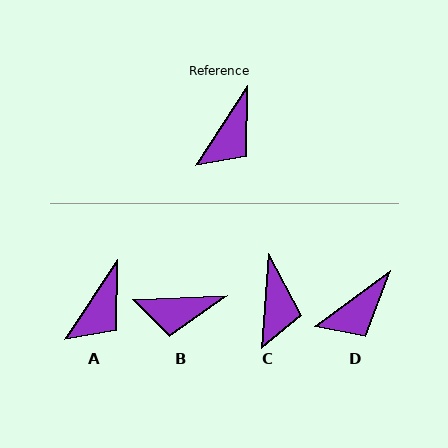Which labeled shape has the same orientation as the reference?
A.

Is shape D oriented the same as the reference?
No, it is off by about 21 degrees.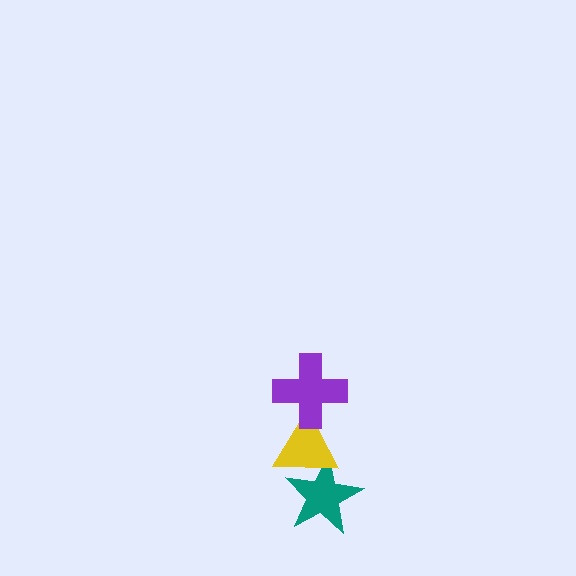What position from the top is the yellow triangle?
The yellow triangle is 2nd from the top.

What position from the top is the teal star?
The teal star is 3rd from the top.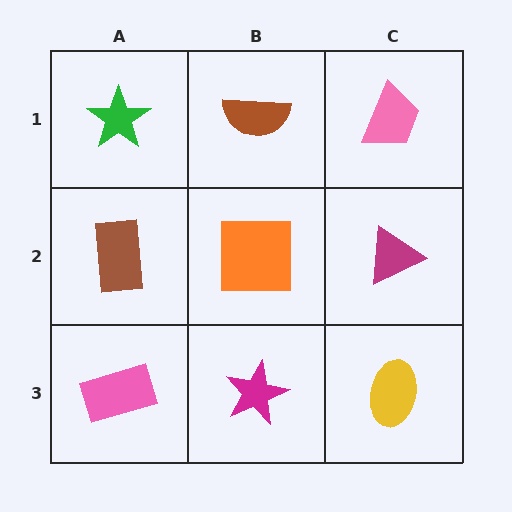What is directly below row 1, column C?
A magenta triangle.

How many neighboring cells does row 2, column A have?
3.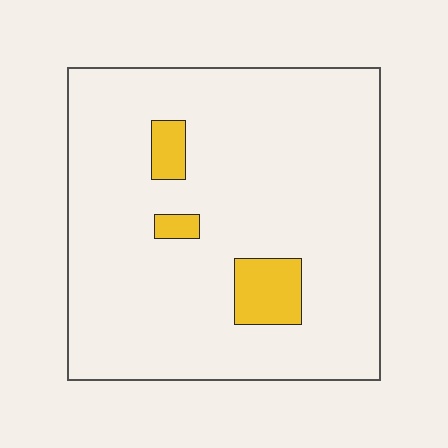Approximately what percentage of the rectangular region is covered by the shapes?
Approximately 10%.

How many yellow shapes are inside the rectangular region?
3.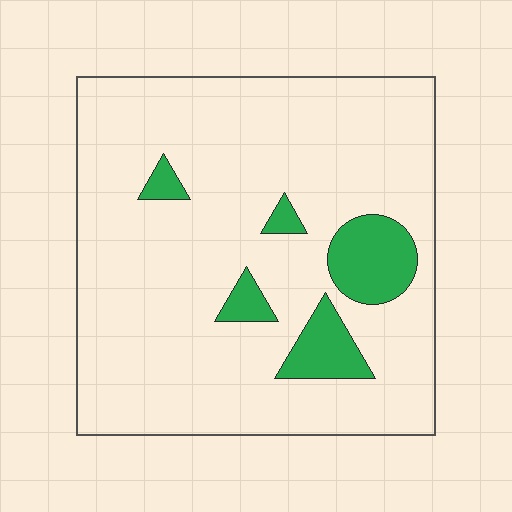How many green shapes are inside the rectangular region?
5.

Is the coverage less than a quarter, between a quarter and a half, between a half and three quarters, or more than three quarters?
Less than a quarter.